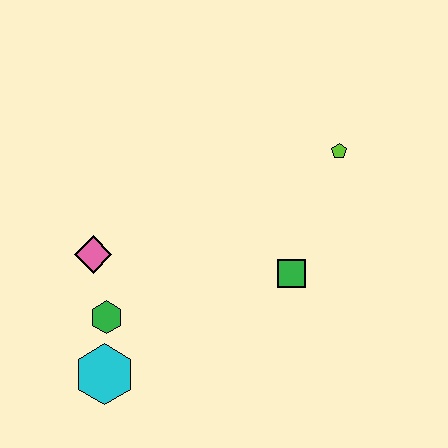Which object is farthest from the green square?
The cyan hexagon is farthest from the green square.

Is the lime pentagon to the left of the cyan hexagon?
No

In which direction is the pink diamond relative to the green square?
The pink diamond is to the left of the green square.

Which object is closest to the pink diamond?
The green hexagon is closest to the pink diamond.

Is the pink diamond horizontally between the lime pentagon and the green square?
No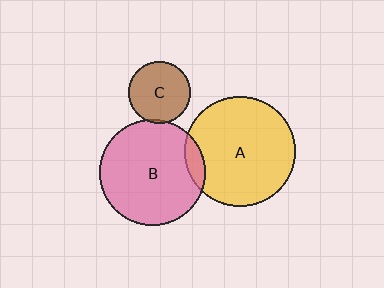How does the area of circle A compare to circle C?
Approximately 3.2 times.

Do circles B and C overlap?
Yes.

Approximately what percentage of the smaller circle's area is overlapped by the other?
Approximately 5%.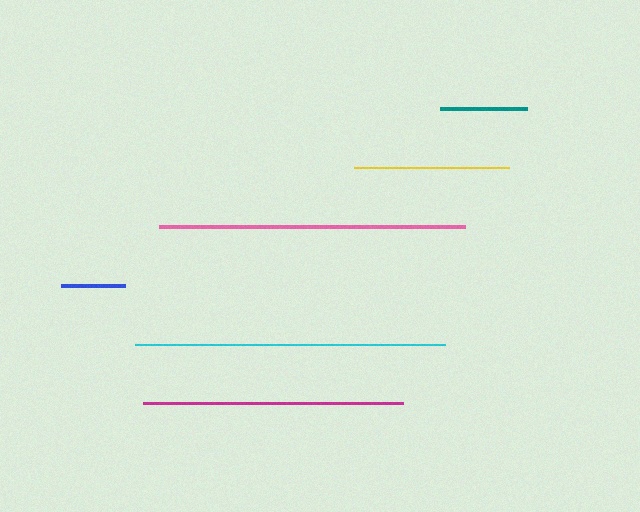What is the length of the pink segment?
The pink segment is approximately 306 pixels long.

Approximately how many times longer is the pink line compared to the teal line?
The pink line is approximately 3.5 times the length of the teal line.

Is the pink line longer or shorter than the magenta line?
The pink line is longer than the magenta line.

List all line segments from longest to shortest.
From longest to shortest: cyan, pink, magenta, yellow, teal, blue.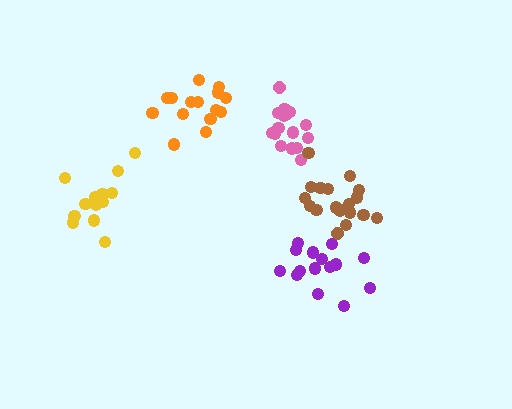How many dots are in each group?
Group 1: 15 dots, Group 2: 16 dots, Group 3: 13 dots, Group 4: 19 dots, Group 5: 15 dots (78 total).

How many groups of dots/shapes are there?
There are 5 groups.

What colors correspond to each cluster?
The clusters are colored: purple, pink, yellow, brown, orange.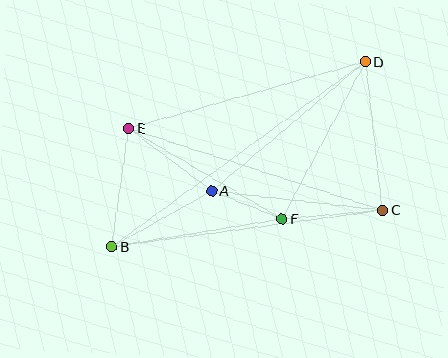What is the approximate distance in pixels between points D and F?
The distance between D and F is approximately 178 pixels.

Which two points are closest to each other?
Points A and F are closest to each other.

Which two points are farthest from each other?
Points B and D are farthest from each other.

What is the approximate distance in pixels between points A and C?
The distance between A and C is approximately 172 pixels.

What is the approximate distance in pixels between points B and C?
The distance between B and C is approximately 273 pixels.